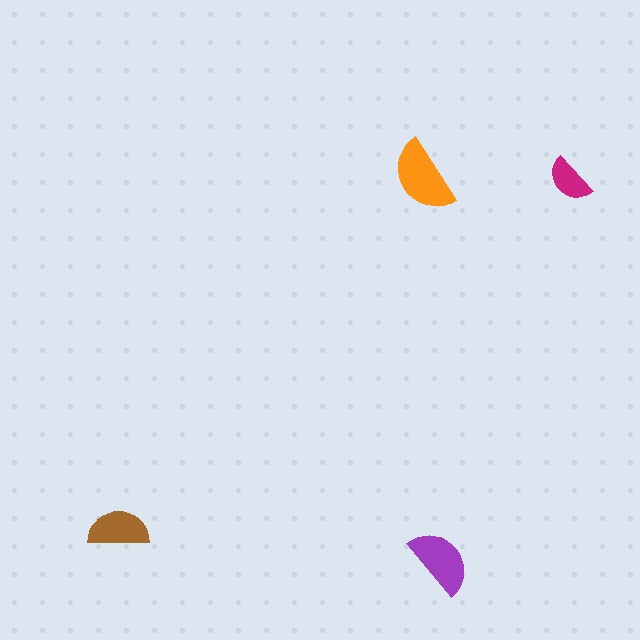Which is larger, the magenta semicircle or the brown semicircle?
The brown one.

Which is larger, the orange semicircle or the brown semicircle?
The orange one.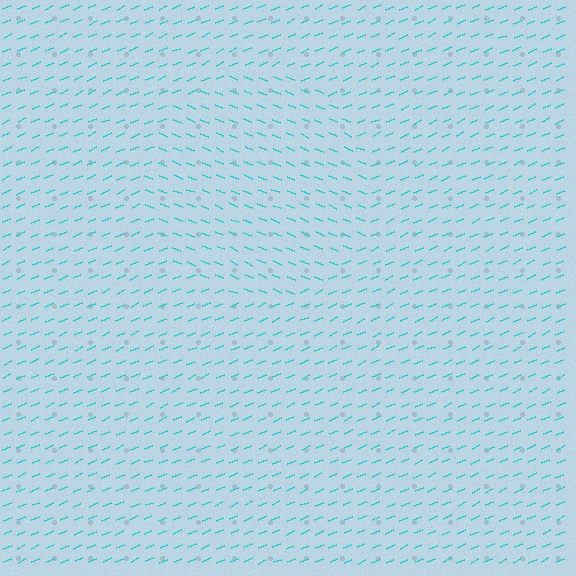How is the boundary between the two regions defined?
The boundary is defined purely by a change in line orientation (approximately 45 degrees difference). All lines are the same color and thickness.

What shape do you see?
I see a circle.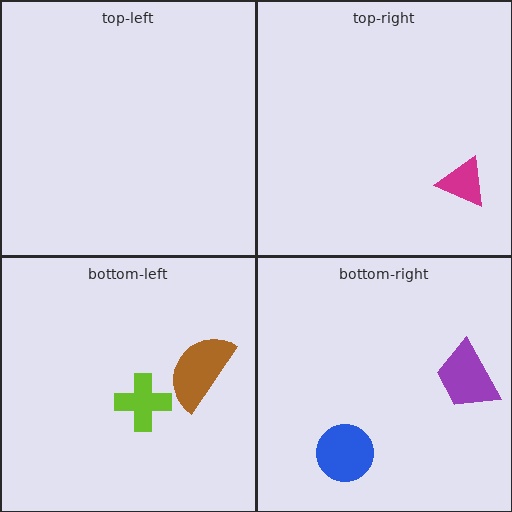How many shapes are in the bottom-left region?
2.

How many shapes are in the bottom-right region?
2.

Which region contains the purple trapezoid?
The bottom-right region.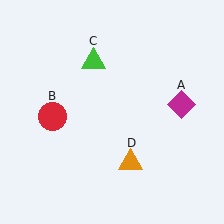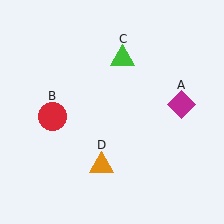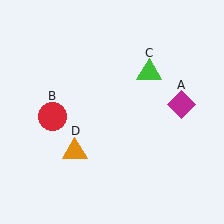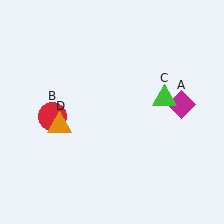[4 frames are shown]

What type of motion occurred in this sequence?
The green triangle (object C), orange triangle (object D) rotated clockwise around the center of the scene.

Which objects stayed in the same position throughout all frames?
Magenta diamond (object A) and red circle (object B) remained stationary.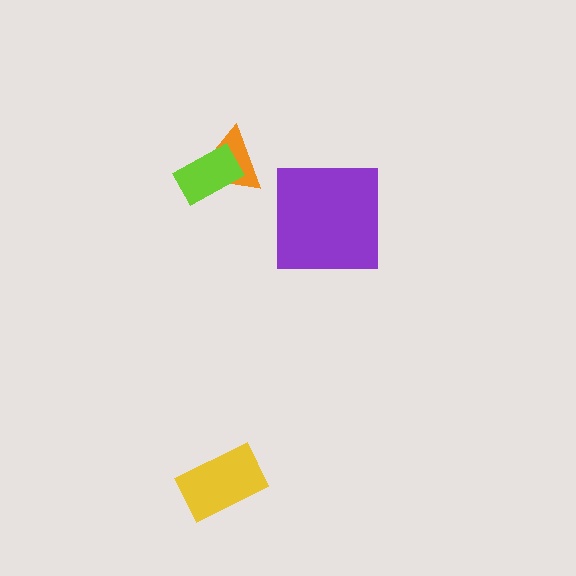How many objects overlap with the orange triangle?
1 object overlaps with the orange triangle.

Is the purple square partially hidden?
No, no other shape covers it.